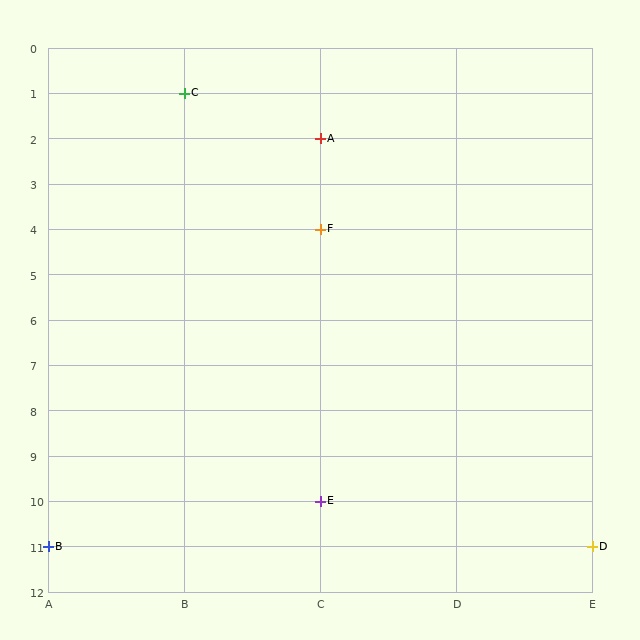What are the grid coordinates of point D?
Point D is at grid coordinates (E, 11).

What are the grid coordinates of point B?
Point B is at grid coordinates (A, 11).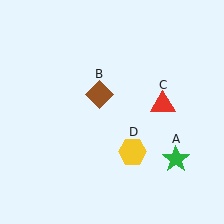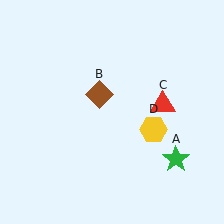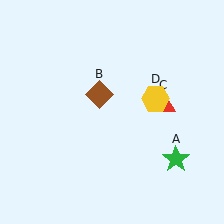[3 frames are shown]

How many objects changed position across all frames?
1 object changed position: yellow hexagon (object D).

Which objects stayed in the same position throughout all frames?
Green star (object A) and brown diamond (object B) and red triangle (object C) remained stationary.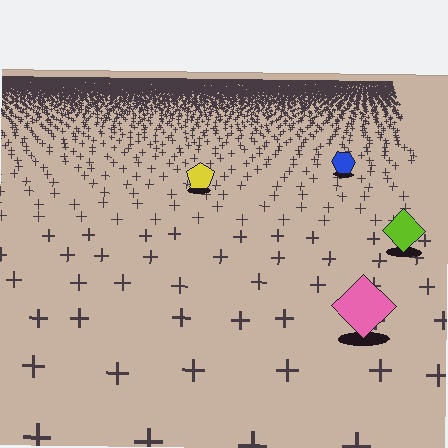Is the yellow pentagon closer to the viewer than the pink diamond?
No. The pink diamond is closer — you can tell from the texture gradient: the ground texture is coarser near it.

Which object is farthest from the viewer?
The blue hexagon is farthest from the viewer. It appears smaller and the ground texture around it is denser.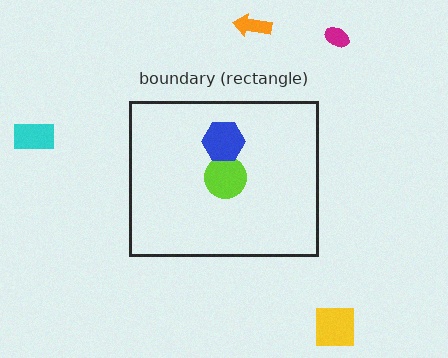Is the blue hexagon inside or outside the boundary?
Inside.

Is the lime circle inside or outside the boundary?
Inside.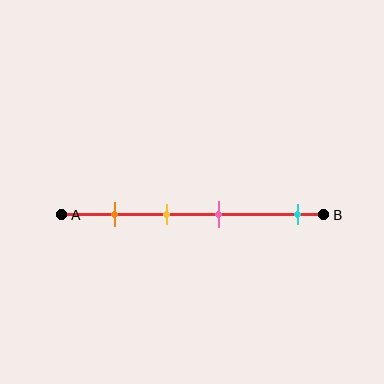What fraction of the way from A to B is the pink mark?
The pink mark is approximately 60% (0.6) of the way from A to B.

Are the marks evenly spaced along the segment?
No, the marks are not evenly spaced.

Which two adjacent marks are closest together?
The yellow and pink marks are the closest adjacent pair.